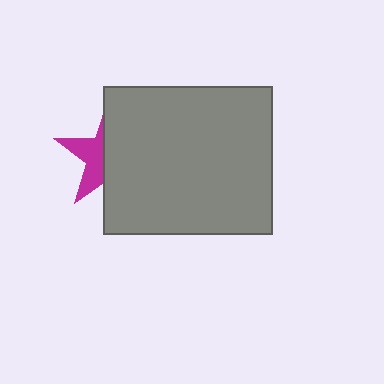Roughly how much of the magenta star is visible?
A small part of it is visible (roughly 40%).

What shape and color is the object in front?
The object in front is a gray rectangle.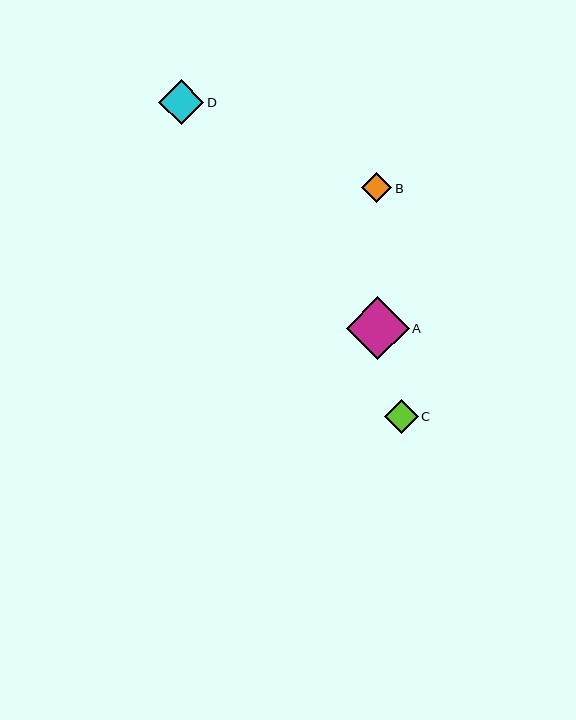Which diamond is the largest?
Diamond A is the largest with a size of approximately 63 pixels.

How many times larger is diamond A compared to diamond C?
Diamond A is approximately 1.8 times the size of diamond C.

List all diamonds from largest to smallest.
From largest to smallest: A, D, C, B.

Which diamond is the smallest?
Diamond B is the smallest with a size of approximately 30 pixels.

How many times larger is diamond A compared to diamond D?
Diamond A is approximately 1.4 times the size of diamond D.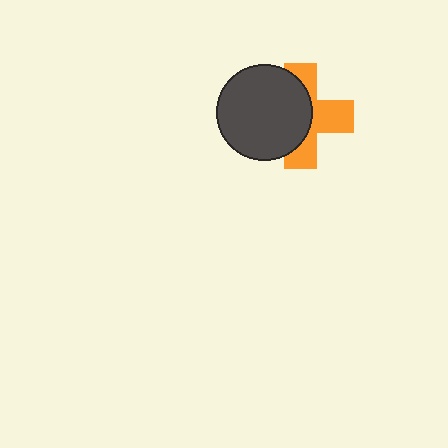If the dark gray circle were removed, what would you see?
You would see the complete orange cross.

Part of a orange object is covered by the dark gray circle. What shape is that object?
It is a cross.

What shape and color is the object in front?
The object in front is a dark gray circle.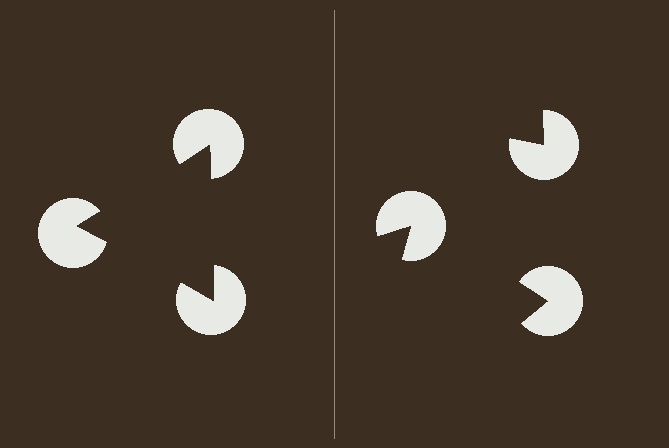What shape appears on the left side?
An illusory triangle.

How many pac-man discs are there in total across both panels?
6 — 3 on each side.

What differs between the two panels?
The pac-man discs are positioned identically on both sides; only the wedge orientations differ. On the left they align to a triangle; on the right they are misaligned.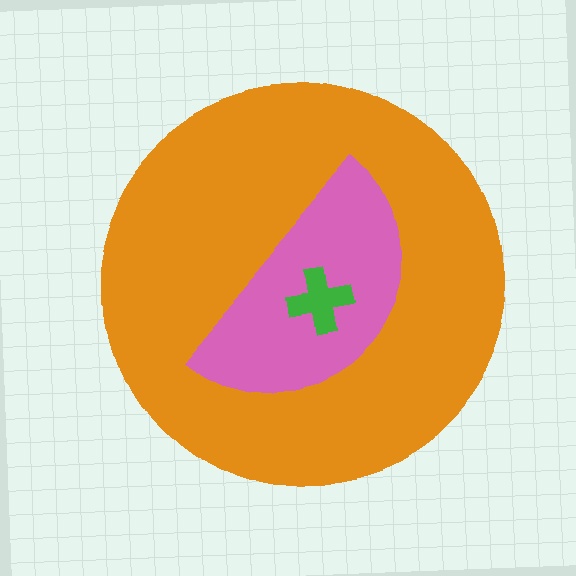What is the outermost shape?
The orange circle.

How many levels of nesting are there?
3.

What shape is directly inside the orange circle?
The pink semicircle.